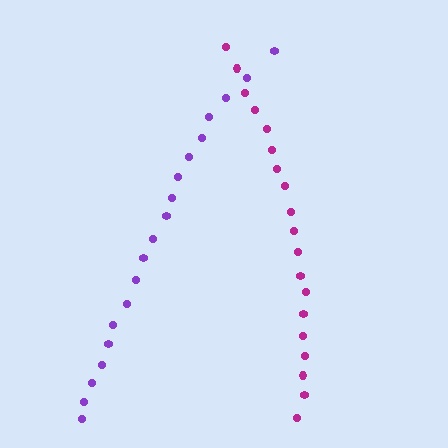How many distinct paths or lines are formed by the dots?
There are 2 distinct paths.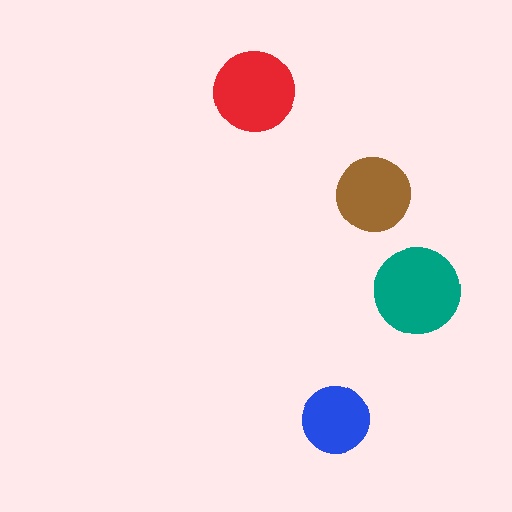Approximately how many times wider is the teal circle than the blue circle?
About 1.5 times wider.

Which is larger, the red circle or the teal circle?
The teal one.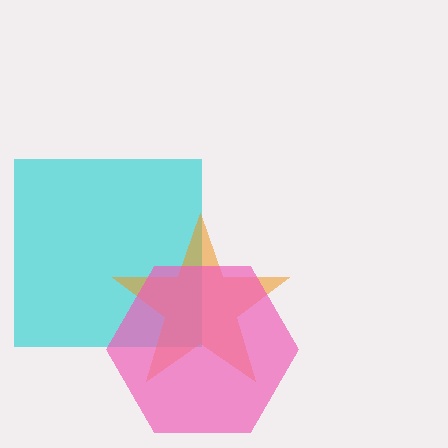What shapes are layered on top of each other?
The layered shapes are: a cyan square, an orange star, a pink hexagon.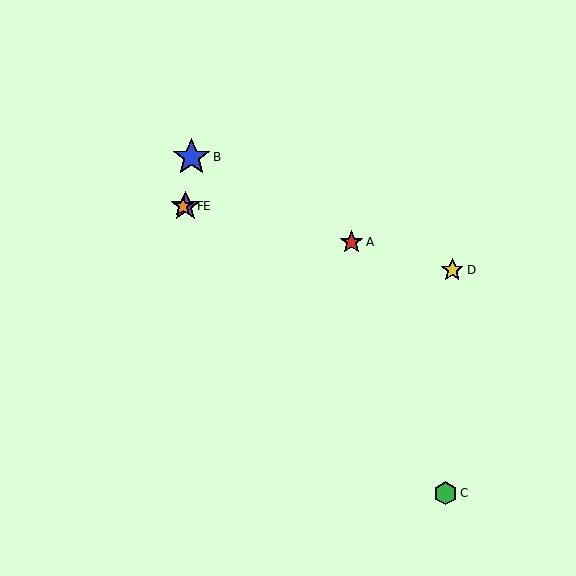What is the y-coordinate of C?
Object C is at y≈493.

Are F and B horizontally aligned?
No, F is at y≈206 and B is at y≈157.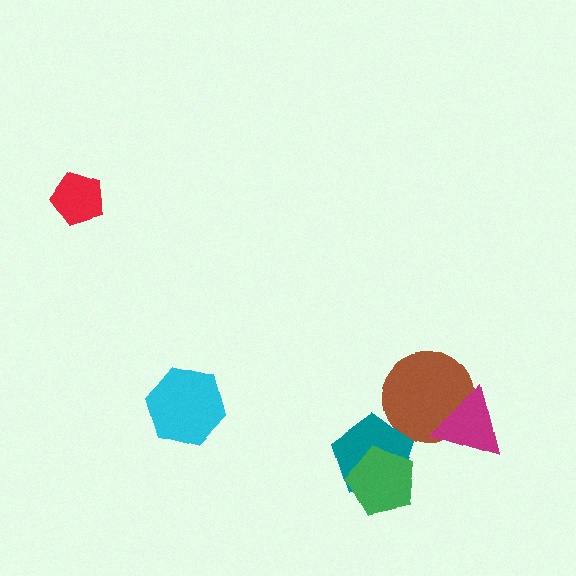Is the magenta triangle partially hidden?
No, no other shape covers it.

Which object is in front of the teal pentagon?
The green pentagon is in front of the teal pentagon.